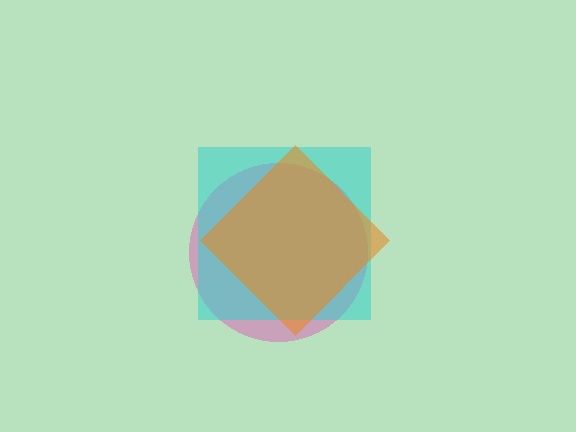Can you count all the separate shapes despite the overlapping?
Yes, there are 3 separate shapes.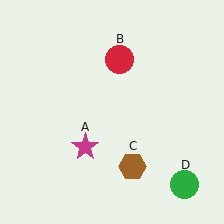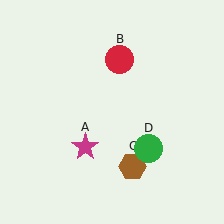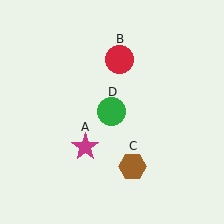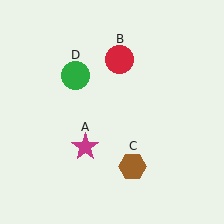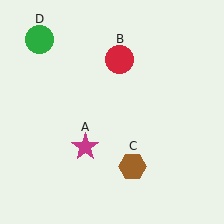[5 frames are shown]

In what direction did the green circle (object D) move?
The green circle (object D) moved up and to the left.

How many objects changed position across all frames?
1 object changed position: green circle (object D).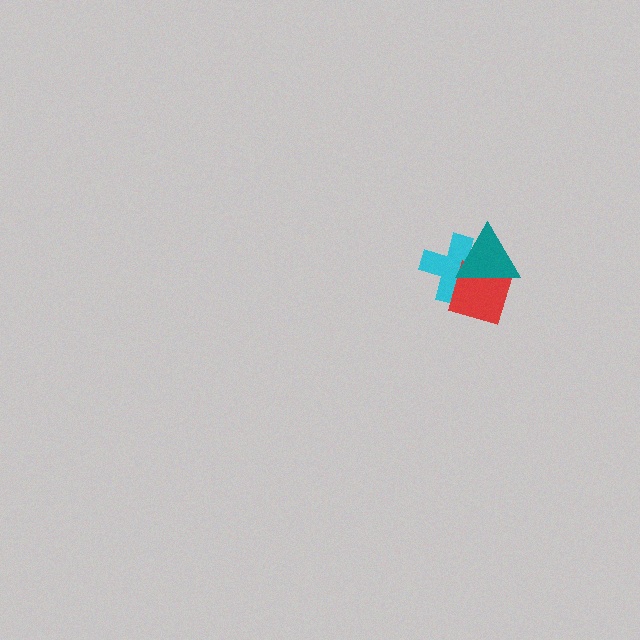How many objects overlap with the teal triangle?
2 objects overlap with the teal triangle.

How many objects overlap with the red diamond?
2 objects overlap with the red diamond.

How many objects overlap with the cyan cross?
2 objects overlap with the cyan cross.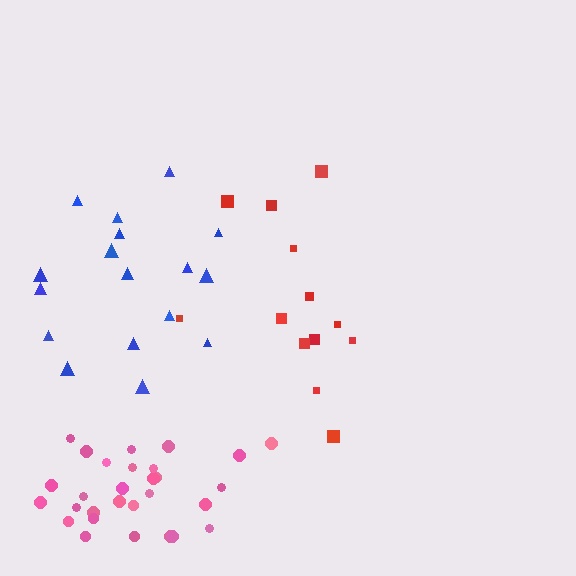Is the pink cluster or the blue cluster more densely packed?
Pink.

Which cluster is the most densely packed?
Pink.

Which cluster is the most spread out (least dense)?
Red.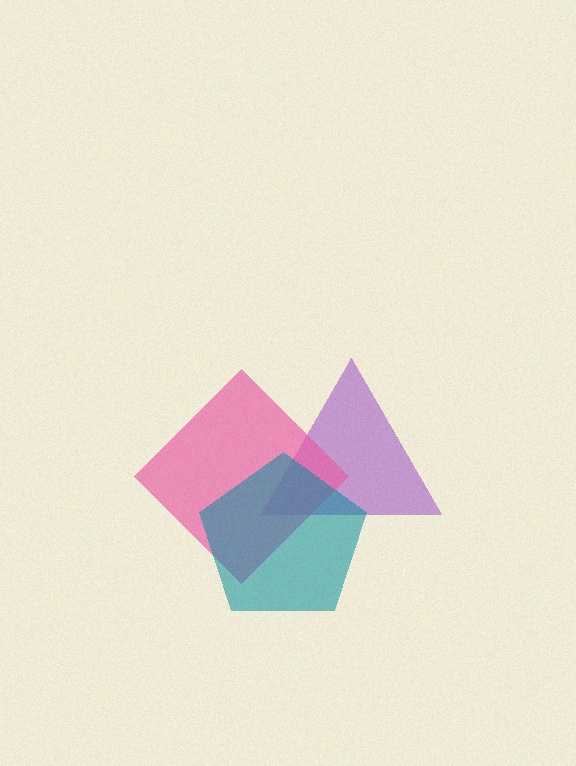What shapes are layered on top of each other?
The layered shapes are: a purple triangle, a pink diamond, a teal pentagon.